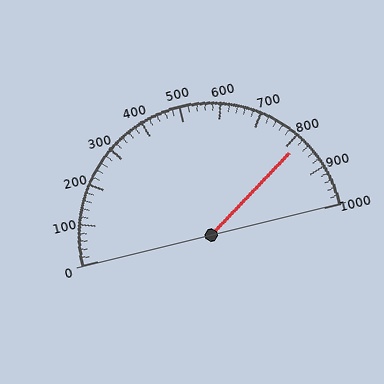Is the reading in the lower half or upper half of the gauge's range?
The reading is in the upper half of the range (0 to 1000).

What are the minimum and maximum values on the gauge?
The gauge ranges from 0 to 1000.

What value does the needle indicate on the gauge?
The needle indicates approximately 820.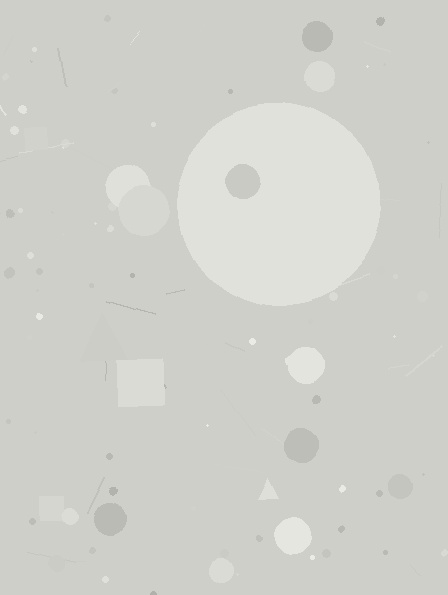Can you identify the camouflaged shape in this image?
The camouflaged shape is a circle.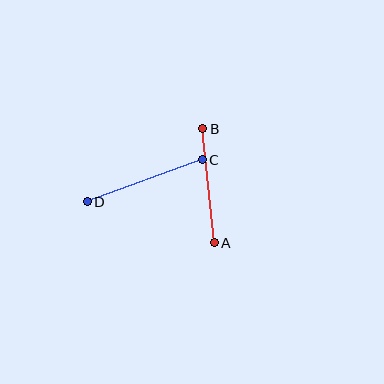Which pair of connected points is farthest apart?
Points C and D are farthest apart.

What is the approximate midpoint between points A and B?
The midpoint is at approximately (208, 186) pixels.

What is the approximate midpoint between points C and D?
The midpoint is at approximately (145, 181) pixels.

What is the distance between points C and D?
The distance is approximately 122 pixels.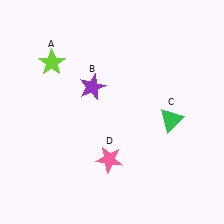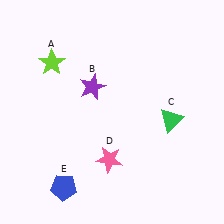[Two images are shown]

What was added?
A blue pentagon (E) was added in Image 2.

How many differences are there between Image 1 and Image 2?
There is 1 difference between the two images.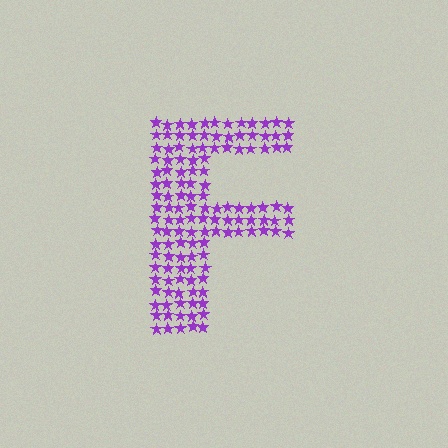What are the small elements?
The small elements are stars.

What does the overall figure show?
The overall figure shows the letter F.